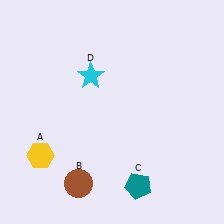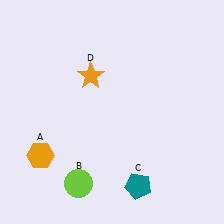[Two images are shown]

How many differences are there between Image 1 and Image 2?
There are 3 differences between the two images.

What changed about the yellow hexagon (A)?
In Image 1, A is yellow. In Image 2, it changed to orange.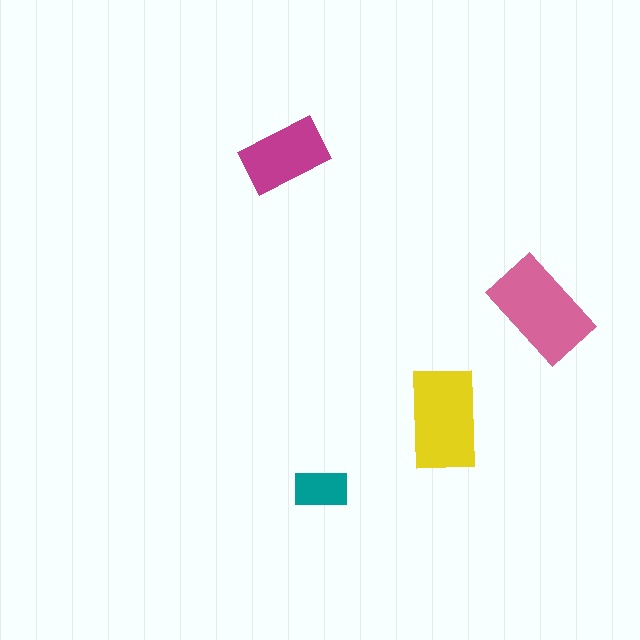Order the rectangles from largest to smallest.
the pink one, the yellow one, the magenta one, the teal one.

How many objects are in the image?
There are 4 objects in the image.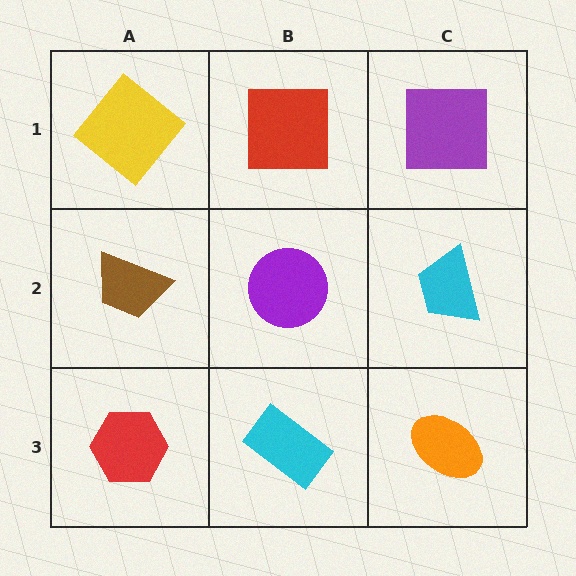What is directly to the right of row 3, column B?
An orange ellipse.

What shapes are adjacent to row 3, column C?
A cyan trapezoid (row 2, column C), a cyan rectangle (row 3, column B).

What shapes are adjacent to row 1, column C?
A cyan trapezoid (row 2, column C), a red square (row 1, column B).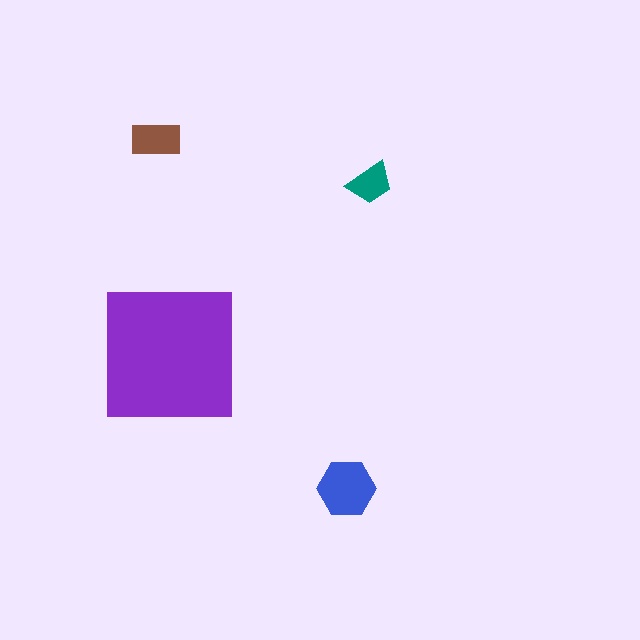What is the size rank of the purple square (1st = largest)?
1st.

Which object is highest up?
The brown rectangle is topmost.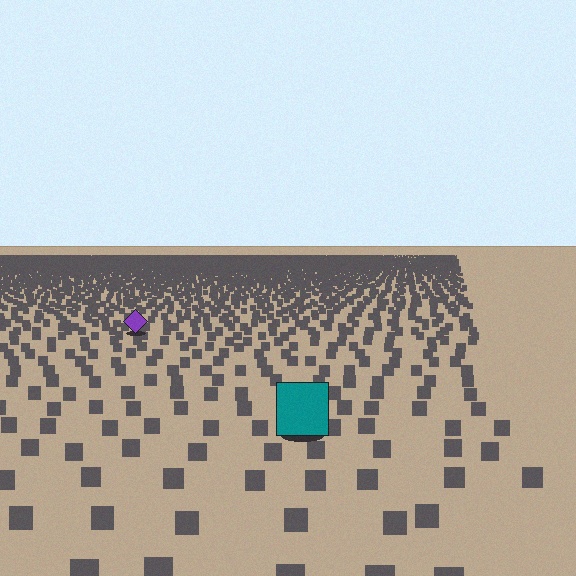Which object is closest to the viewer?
The teal square is closest. The texture marks near it are larger and more spread out.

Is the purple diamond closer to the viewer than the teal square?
No. The teal square is closer — you can tell from the texture gradient: the ground texture is coarser near it.